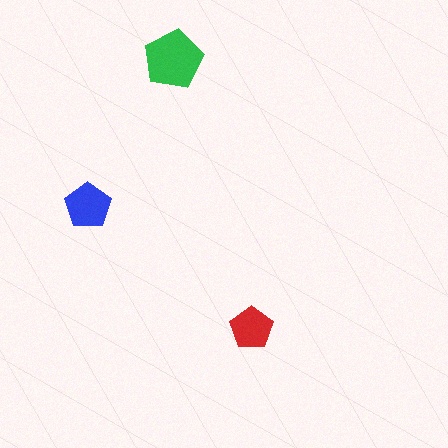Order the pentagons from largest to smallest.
the green one, the blue one, the red one.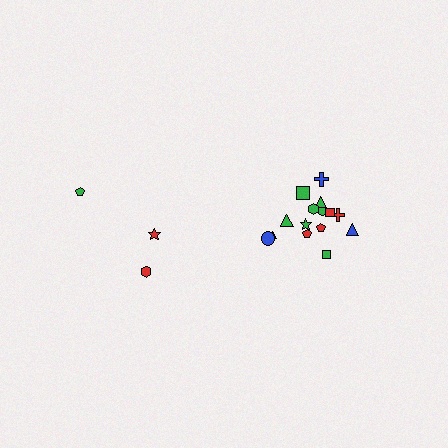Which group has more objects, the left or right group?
The right group.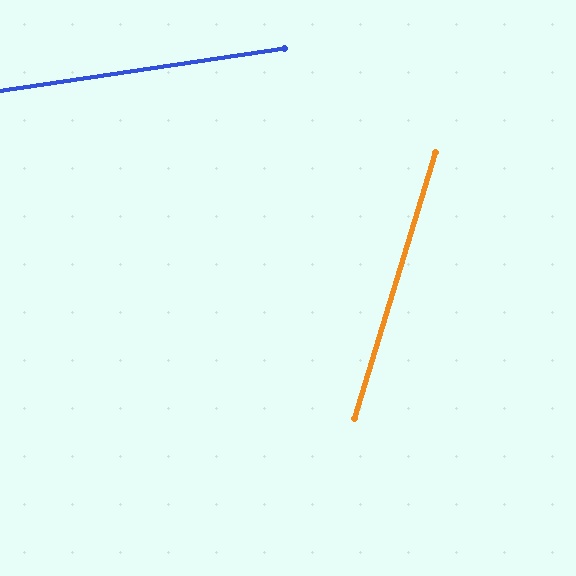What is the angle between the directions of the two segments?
Approximately 65 degrees.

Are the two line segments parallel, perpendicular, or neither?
Neither parallel nor perpendicular — they differ by about 65°.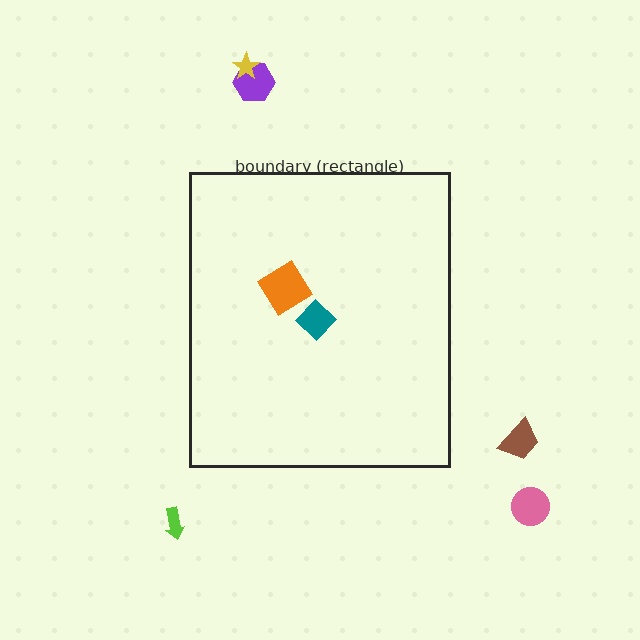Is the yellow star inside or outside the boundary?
Outside.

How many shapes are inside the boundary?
2 inside, 5 outside.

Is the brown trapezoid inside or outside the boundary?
Outside.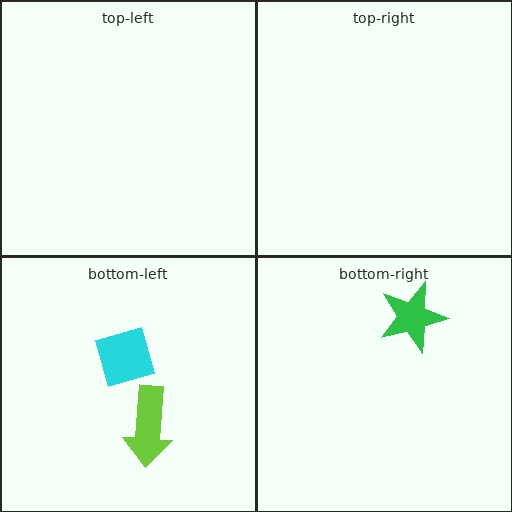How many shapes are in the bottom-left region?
2.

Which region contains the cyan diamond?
The bottom-left region.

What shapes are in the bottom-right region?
The green star.